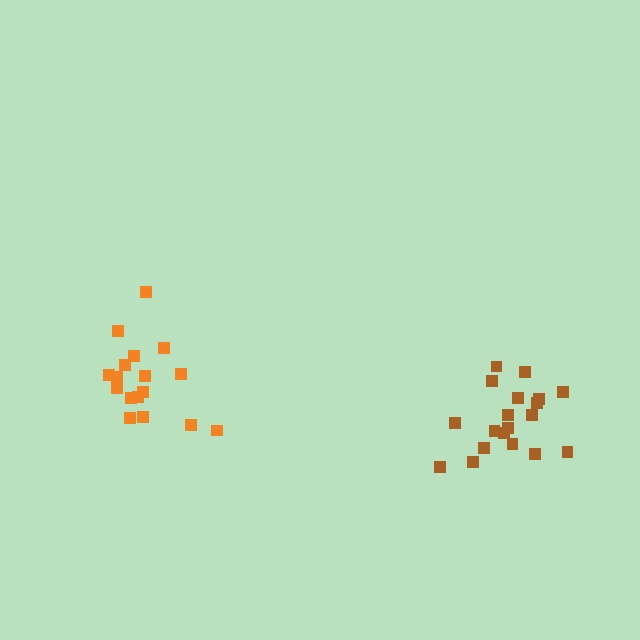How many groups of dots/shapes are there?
There are 2 groups.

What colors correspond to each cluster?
The clusters are colored: brown, orange.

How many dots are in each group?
Group 1: 19 dots, Group 2: 17 dots (36 total).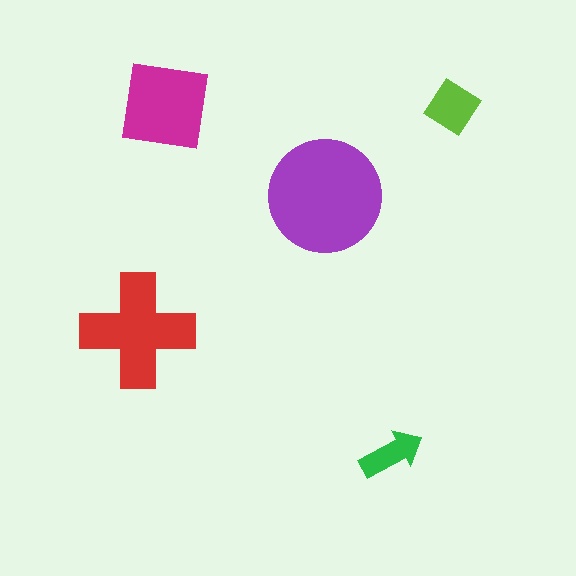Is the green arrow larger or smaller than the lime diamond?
Smaller.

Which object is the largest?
The purple circle.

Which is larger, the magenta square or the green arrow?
The magenta square.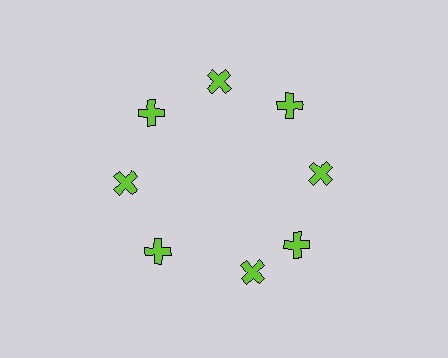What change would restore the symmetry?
The symmetry would be restored by rotating it back into even spacing with its neighbors so that all 8 crosses sit at equal angles and equal distance from the center.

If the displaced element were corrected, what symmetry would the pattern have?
It would have 8-fold rotational symmetry — the pattern would map onto itself every 45 degrees.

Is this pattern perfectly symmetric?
No. The 8 lime crosses are arranged in a ring, but one element near the 6 o'clock position is rotated out of alignment along the ring, breaking the 8-fold rotational symmetry.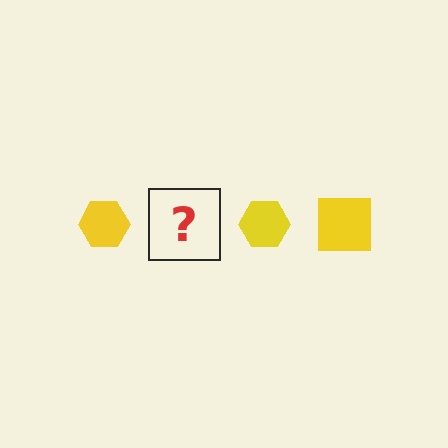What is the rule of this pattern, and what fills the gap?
The rule is that the pattern cycles through hexagon, square shapes in yellow. The gap should be filled with a yellow square.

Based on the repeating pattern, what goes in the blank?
The blank should be a yellow square.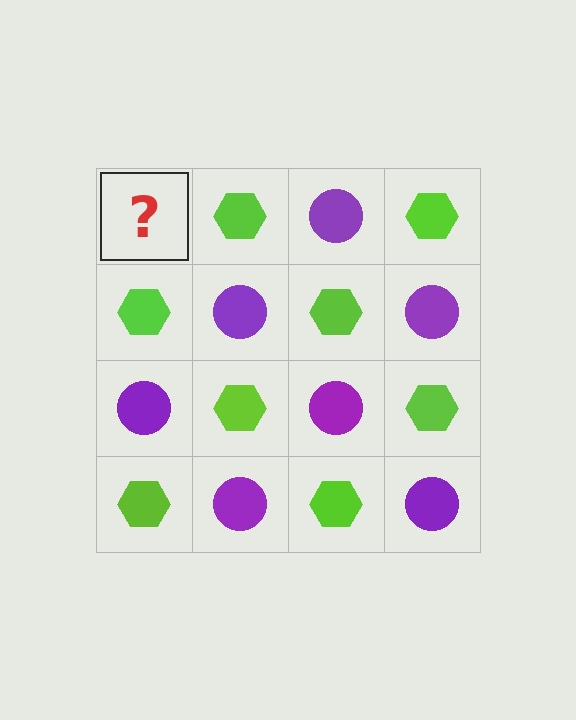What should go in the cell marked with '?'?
The missing cell should contain a purple circle.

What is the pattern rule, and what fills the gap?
The rule is that it alternates purple circle and lime hexagon in a checkerboard pattern. The gap should be filled with a purple circle.